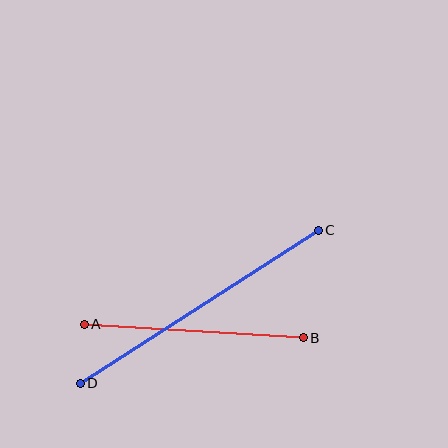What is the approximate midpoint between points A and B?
The midpoint is at approximately (194, 331) pixels.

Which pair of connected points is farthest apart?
Points C and D are farthest apart.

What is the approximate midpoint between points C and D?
The midpoint is at approximately (199, 307) pixels.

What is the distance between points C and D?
The distance is approximately 283 pixels.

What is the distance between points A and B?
The distance is approximately 219 pixels.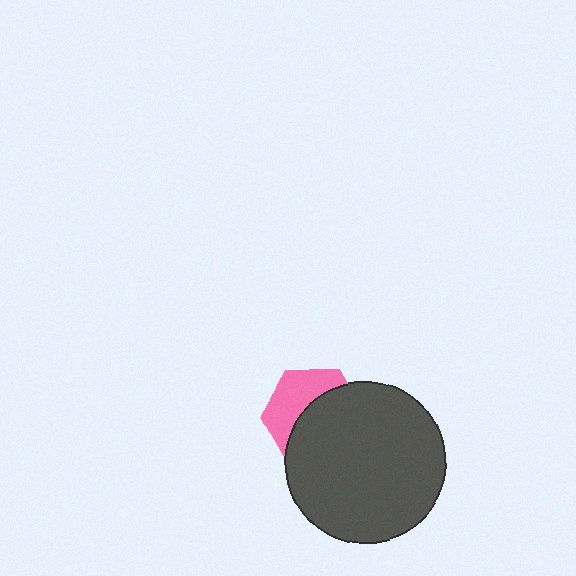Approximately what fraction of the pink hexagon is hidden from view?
Roughly 58% of the pink hexagon is hidden behind the dark gray circle.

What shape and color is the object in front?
The object in front is a dark gray circle.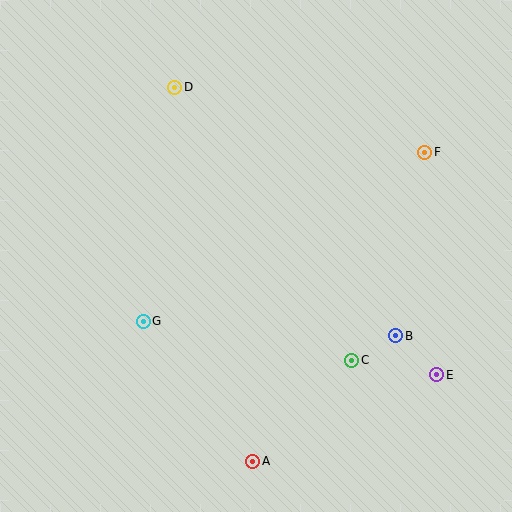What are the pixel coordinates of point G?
Point G is at (143, 322).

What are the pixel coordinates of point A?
Point A is at (253, 462).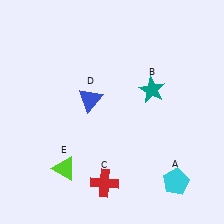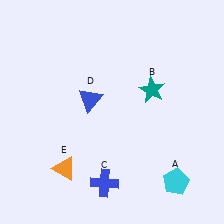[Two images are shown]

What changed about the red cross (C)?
In Image 1, C is red. In Image 2, it changed to blue.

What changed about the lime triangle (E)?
In Image 1, E is lime. In Image 2, it changed to orange.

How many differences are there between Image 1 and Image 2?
There are 2 differences between the two images.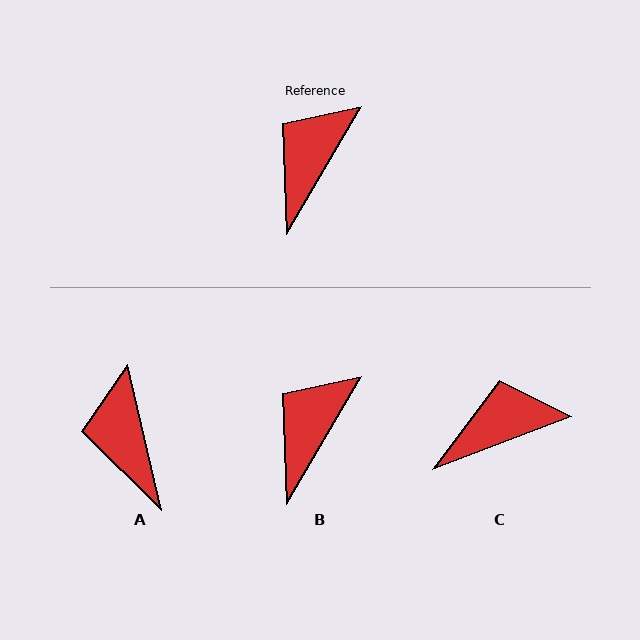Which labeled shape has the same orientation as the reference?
B.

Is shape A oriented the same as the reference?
No, it is off by about 44 degrees.